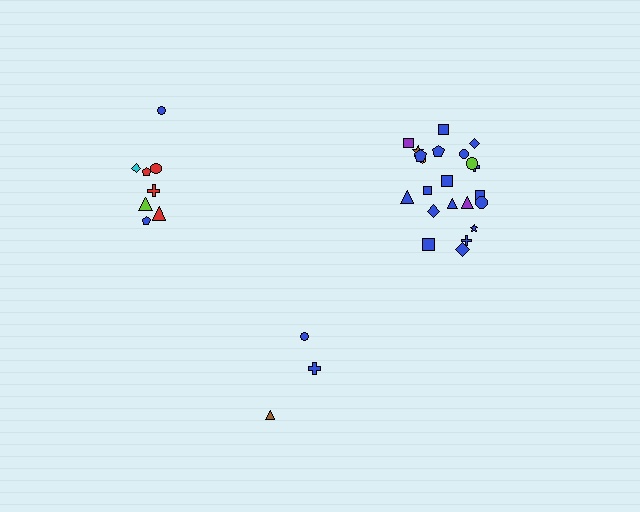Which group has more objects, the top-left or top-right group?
The top-right group.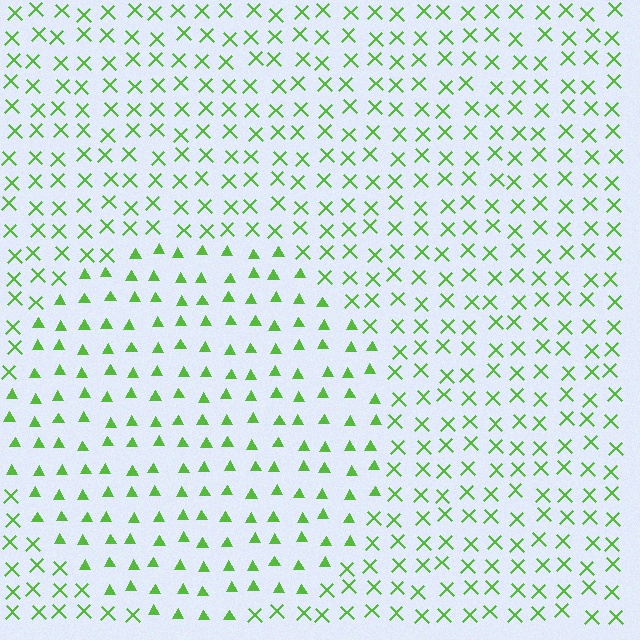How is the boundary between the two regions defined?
The boundary is defined by a change in element shape: triangles inside vs. X marks outside. All elements share the same color and spacing.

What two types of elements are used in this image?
The image uses triangles inside the circle region and X marks outside it.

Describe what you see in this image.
The image is filled with small lime elements arranged in a uniform grid. A circle-shaped region contains triangles, while the surrounding area contains X marks. The boundary is defined purely by the change in element shape.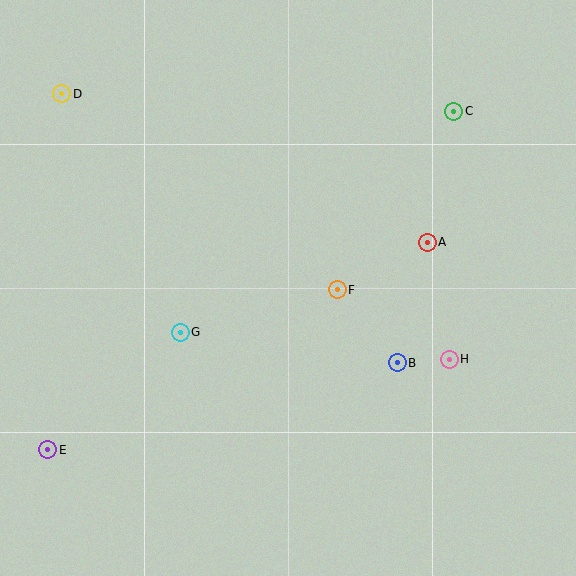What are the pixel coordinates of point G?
Point G is at (180, 332).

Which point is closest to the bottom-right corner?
Point H is closest to the bottom-right corner.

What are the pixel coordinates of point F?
Point F is at (337, 290).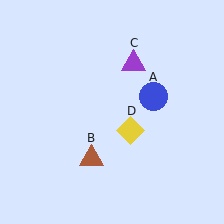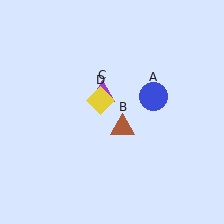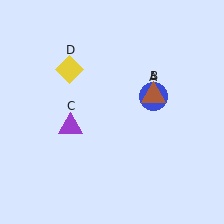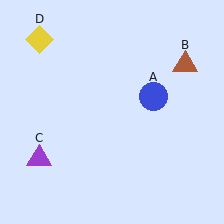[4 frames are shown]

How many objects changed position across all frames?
3 objects changed position: brown triangle (object B), purple triangle (object C), yellow diamond (object D).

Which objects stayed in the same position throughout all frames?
Blue circle (object A) remained stationary.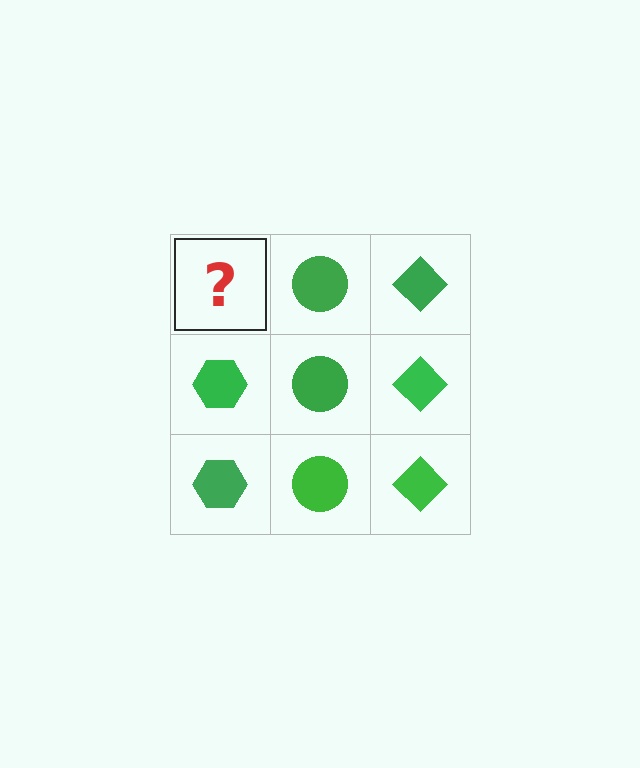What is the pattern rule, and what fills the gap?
The rule is that each column has a consistent shape. The gap should be filled with a green hexagon.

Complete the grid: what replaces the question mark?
The question mark should be replaced with a green hexagon.